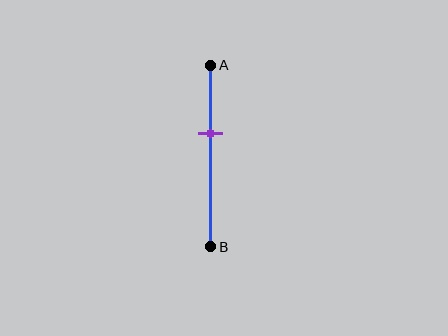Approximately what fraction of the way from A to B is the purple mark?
The purple mark is approximately 40% of the way from A to B.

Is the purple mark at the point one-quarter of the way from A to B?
No, the mark is at about 40% from A, not at the 25% one-quarter point.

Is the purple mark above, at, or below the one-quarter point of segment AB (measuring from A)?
The purple mark is below the one-quarter point of segment AB.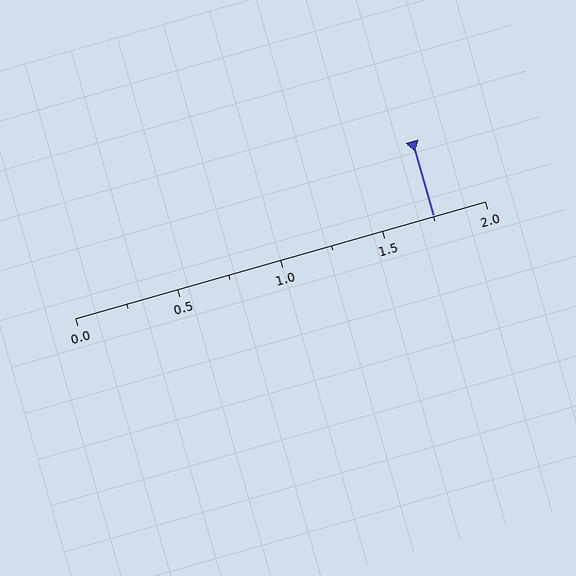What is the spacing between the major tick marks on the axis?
The major ticks are spaced 0.5 apart.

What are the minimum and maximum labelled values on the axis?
The axis runs from 0.0 to 2.0.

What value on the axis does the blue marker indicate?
The marker indicates approximately 1.75.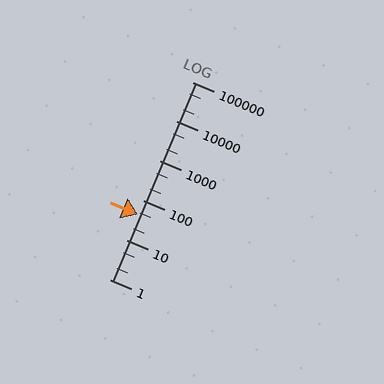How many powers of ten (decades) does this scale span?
The scale spans 5 decades, from 1 to 100000.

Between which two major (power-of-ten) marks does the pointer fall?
The pointer is between 10 and 100.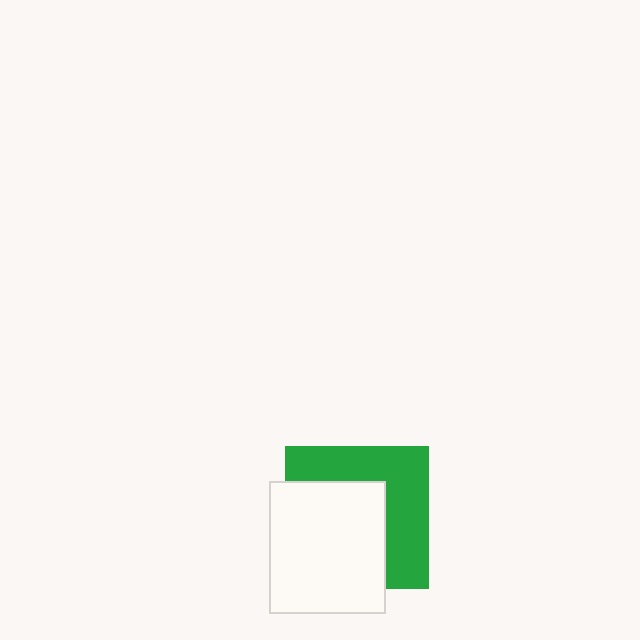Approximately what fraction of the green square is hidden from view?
Roughly 52% of the green square is hidden behind the white rectangle.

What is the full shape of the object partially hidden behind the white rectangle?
The partially hidden object is a green square.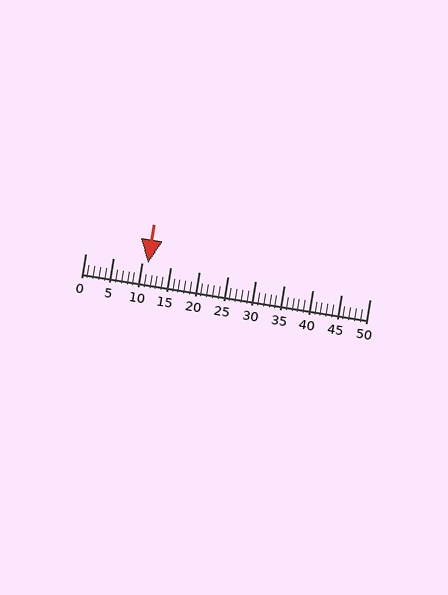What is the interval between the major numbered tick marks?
The major tick marks are spaced 5 units apart.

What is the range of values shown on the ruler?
The ruler shows values from 0 to 50.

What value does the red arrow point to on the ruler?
The red arrow points to approximately 11.